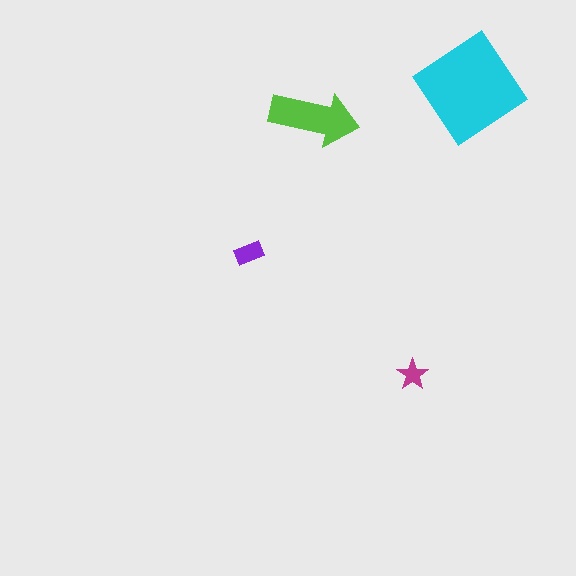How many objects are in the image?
There are 4 objects in the image.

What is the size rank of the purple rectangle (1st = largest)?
3rd.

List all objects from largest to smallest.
The cyan diamond, the lime arrow, the purple rectangle, the magenta star.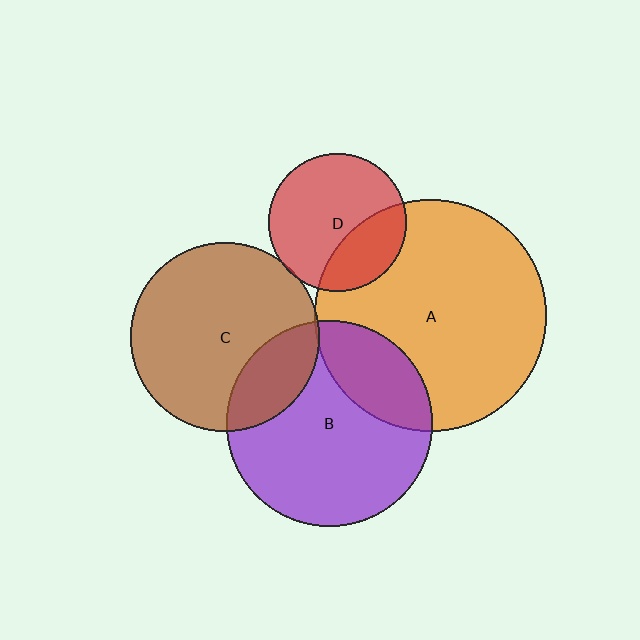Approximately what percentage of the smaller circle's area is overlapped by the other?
Approximately 25%.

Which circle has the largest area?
Circle A (orange).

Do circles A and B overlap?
Yes.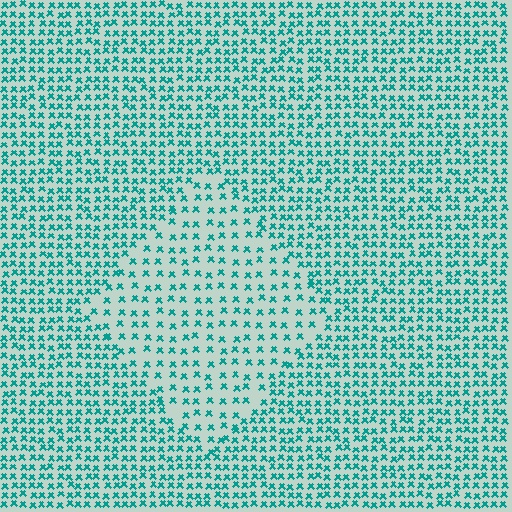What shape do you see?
I see a diamond.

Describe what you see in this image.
The image contains small teal elements arranged at two different densities. A diamond-shaped region is visible where the elements are less densely packed than the surrounding area.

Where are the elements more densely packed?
The elements are more densely packed outside the diamond boundary.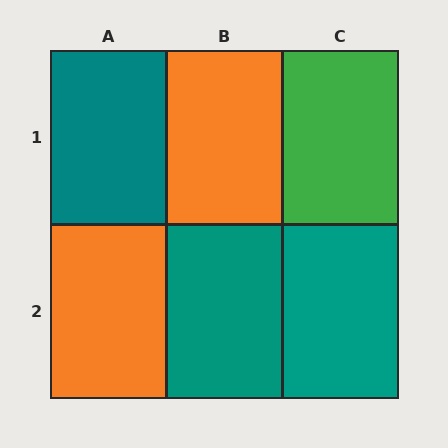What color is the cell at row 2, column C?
Teal.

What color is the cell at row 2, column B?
Teal.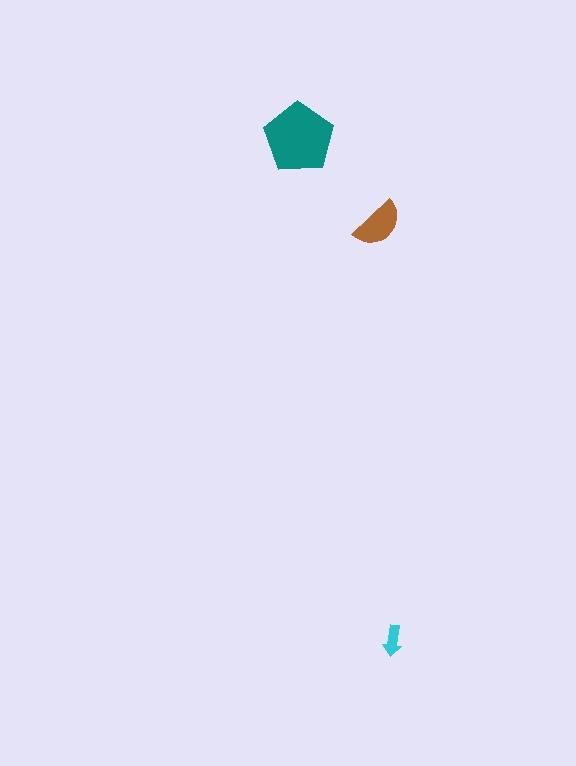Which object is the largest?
The teal pentagon.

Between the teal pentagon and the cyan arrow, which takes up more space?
The teal pentagon.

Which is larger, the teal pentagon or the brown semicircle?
The teal pentagon.